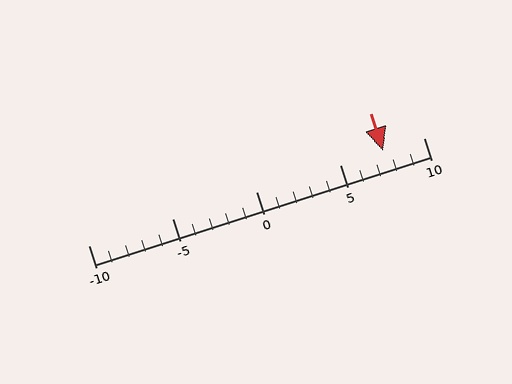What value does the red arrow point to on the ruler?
The red arrow points to approximately 8.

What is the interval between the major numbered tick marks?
The major tick marks are spaced 5 units apart.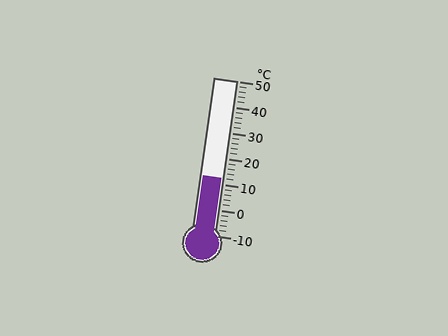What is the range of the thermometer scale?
The thermometer scale ranges from -10°C to 50°C.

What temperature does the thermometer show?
The thermometer shows approximately 12°C.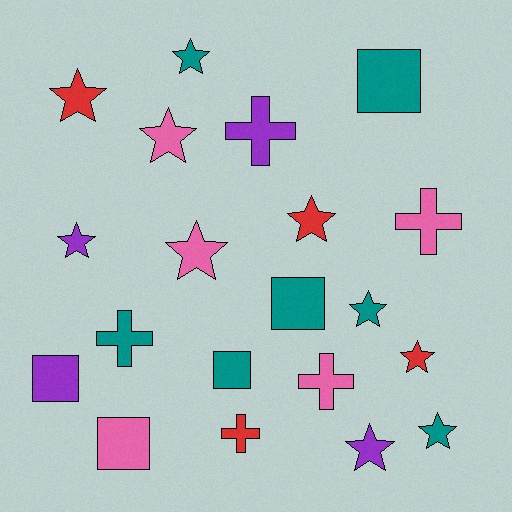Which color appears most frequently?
Teal, with 7 objects.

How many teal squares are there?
There are 3 teal squares.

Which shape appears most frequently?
Star, with 10 objects.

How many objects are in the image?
There are 20 objects.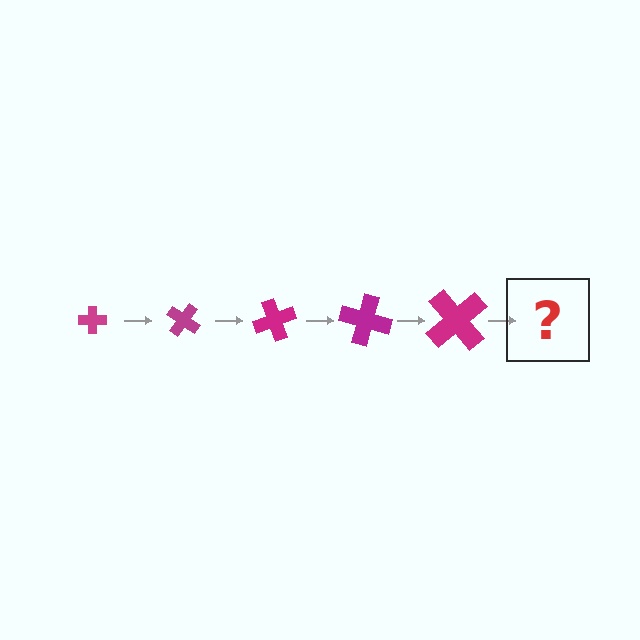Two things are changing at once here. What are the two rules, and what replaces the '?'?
The two rules are that the cross grows larger each step and it rotates 35 degrees each step. The '?' should be a cross, larger than the previous one and rotated 175 degrees from the start.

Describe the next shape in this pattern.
It should be a cross, larger than the previous one and rotated 175 degrees from the start.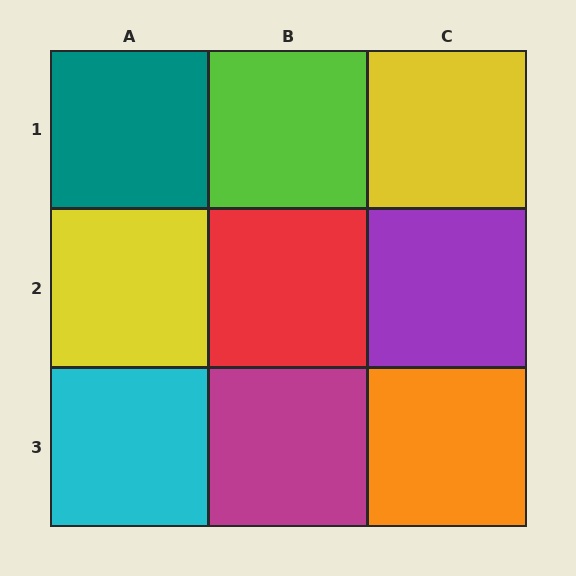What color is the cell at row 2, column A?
Yellow.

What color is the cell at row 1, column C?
Yellow.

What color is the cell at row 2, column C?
Purple.